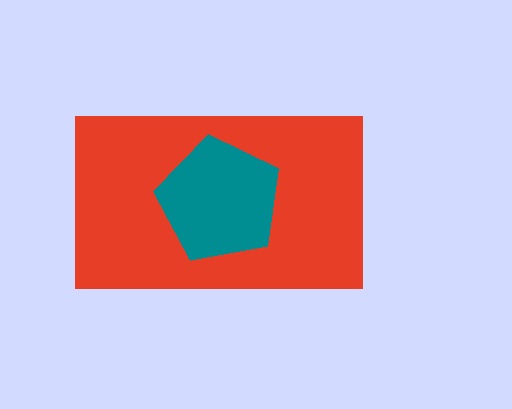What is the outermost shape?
The red rectangle.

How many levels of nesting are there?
2.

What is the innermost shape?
The teal pentagon.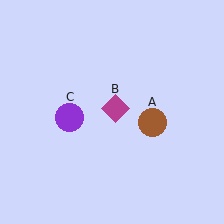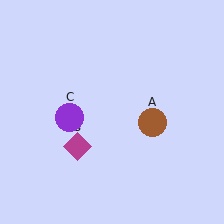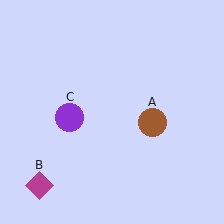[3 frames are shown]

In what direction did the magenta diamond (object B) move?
The magenta diamond (object B) moved down and to the left.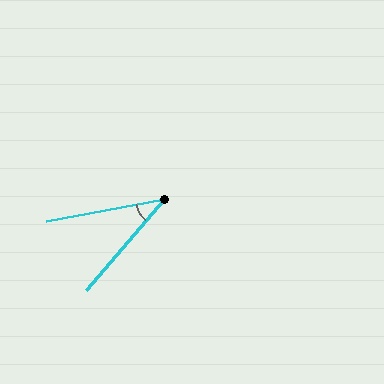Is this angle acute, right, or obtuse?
It is acute.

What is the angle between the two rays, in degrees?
Approximately 39 degrees.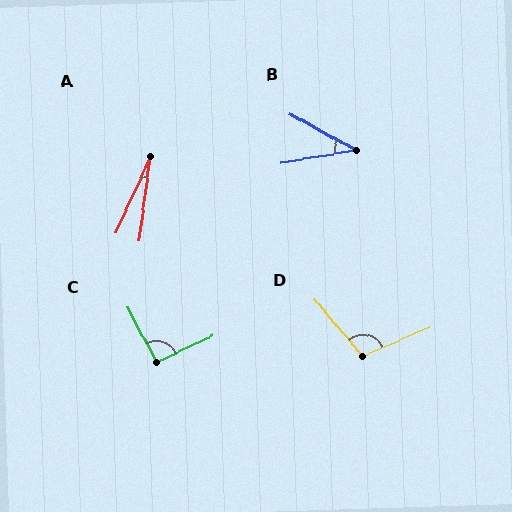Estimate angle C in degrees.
Approximately 92 degrees.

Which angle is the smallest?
A, at approximately 17 degrees.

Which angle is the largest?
D, at approximately 106 degrees.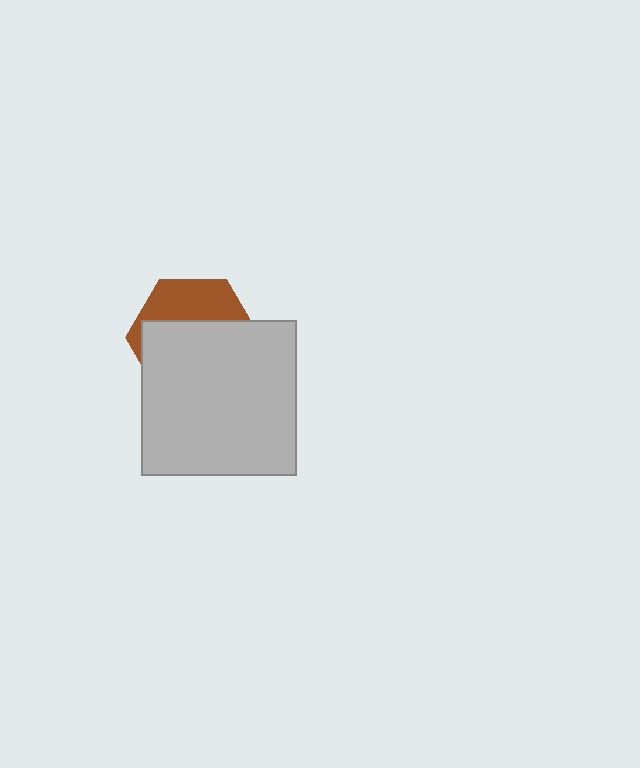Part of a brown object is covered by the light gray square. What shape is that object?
It is a hexagon.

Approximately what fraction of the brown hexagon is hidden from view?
Roughly 65% of the brown hexagon is hidden behind the light gray square.